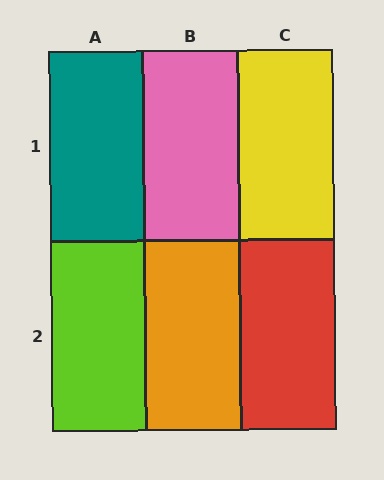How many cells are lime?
1 cell is lime.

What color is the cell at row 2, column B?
Orange.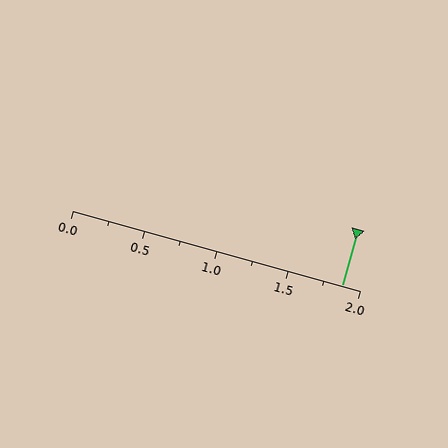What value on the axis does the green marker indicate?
The marker indicates approximately 1.88.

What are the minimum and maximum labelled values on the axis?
The axis runs from 0.0 to 2.0.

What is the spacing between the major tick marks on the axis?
The major ticks are spaced 0.5 apart.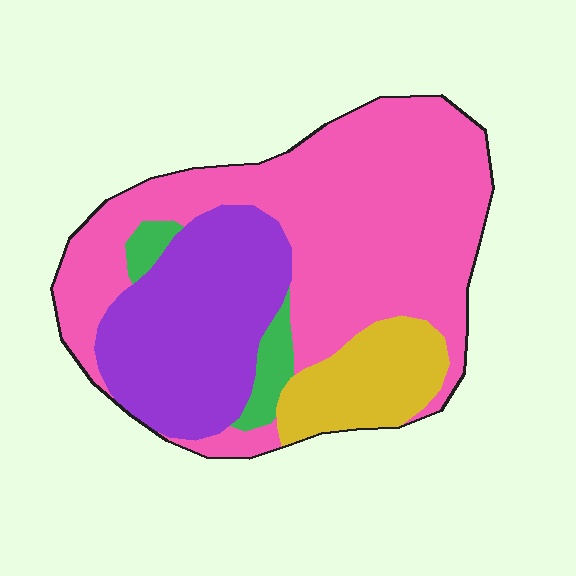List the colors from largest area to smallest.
From largest to smallest: pink, purple, yellow, green.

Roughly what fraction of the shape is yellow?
Yellow takes up about one eighth (1/8) of the shape.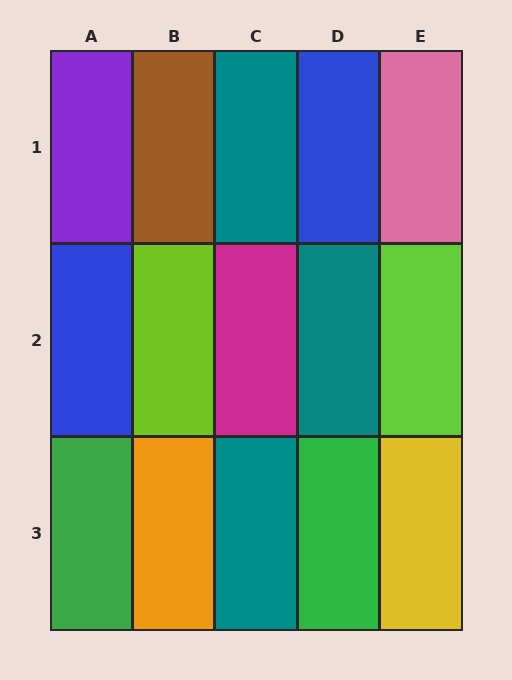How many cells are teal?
3 cells are teal.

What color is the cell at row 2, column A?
Blue.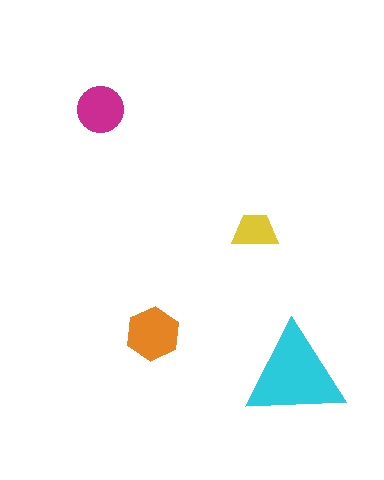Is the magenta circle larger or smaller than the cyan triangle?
Smaller.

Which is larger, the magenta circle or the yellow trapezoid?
The magenta circle.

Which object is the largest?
The cyan triangle.